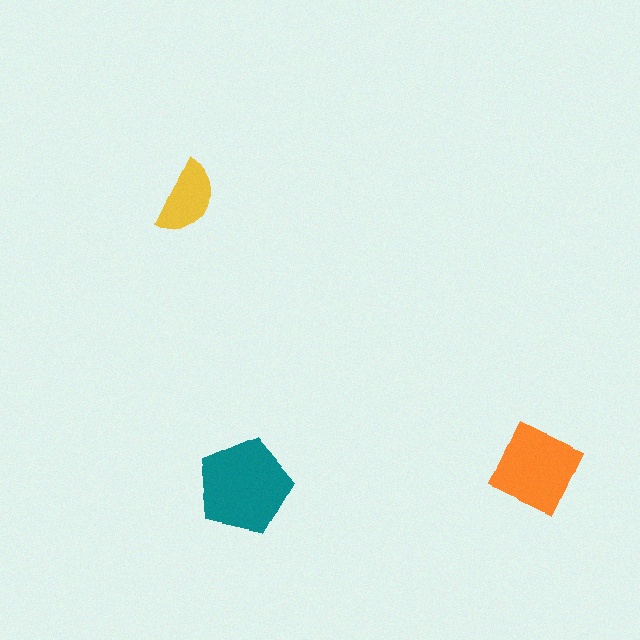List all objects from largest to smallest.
The teal pentagon, the orange square, the yellow semicircle.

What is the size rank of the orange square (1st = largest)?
2nd.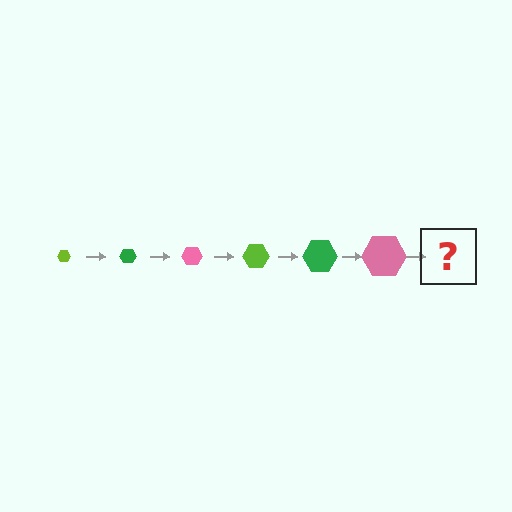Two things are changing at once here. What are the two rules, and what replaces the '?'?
The two rules are that the hexagon grows larger each step and the color cycles through lime, green, and pink. The '?' should be a lime hexagon, larger than the previous one.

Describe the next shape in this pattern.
It should be a lime hexagon, larger than the previous one.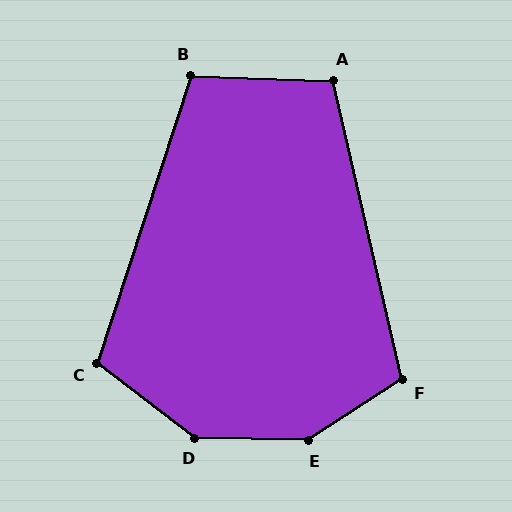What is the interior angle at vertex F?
Approximately 110 degrees (obtuse).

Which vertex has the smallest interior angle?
A, at approximately 105 degrees.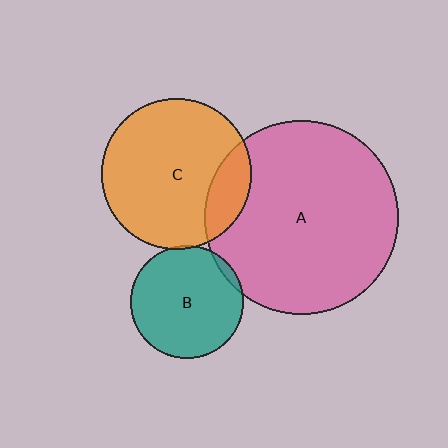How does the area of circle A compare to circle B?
Approximately 2.9 times.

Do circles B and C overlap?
Yes.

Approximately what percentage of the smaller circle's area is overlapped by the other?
Approximately 5%.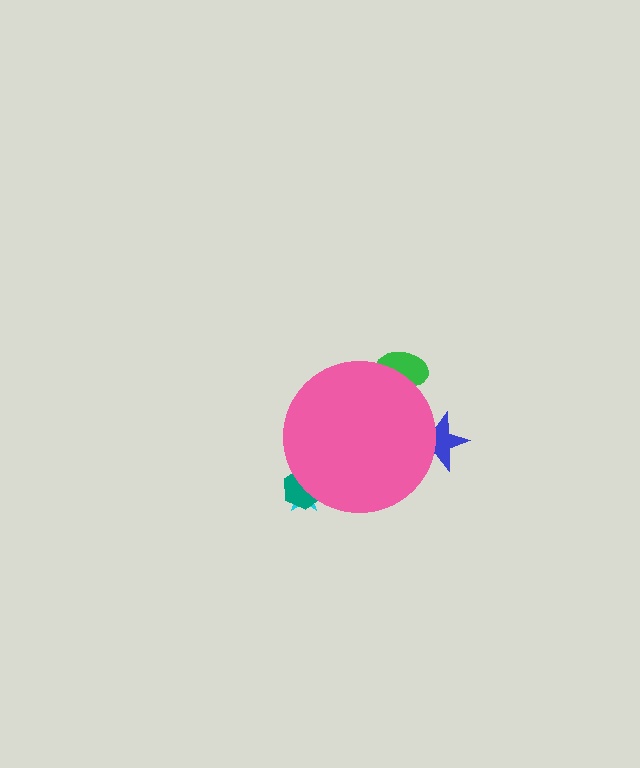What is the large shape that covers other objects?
A pink circle.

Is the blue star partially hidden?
Yes, the blue star is partially hidden behind the pink circle.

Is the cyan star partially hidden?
Yes, the cyan star is partially hidden behind the pink circle.